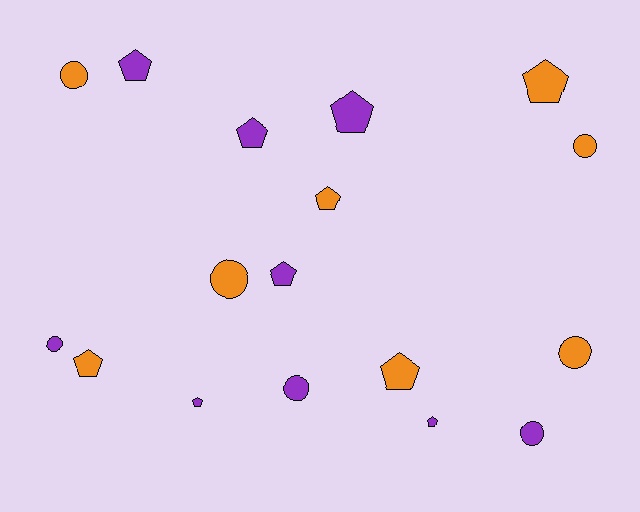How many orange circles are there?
There are 4 orange circles.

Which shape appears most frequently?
Pentagon, with 10 objects.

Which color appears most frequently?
Purple, with 9 objects.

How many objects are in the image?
There are 17 objects.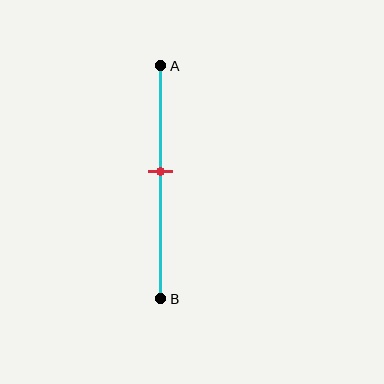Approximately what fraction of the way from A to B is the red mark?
The red mark is approximately 45% of the way from A to B.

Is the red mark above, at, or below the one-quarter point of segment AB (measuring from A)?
The red mark is below the one-quarter point of segment AB.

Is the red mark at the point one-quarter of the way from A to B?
No, the mark is at about 45% from A, not at the 25% one-quarter point.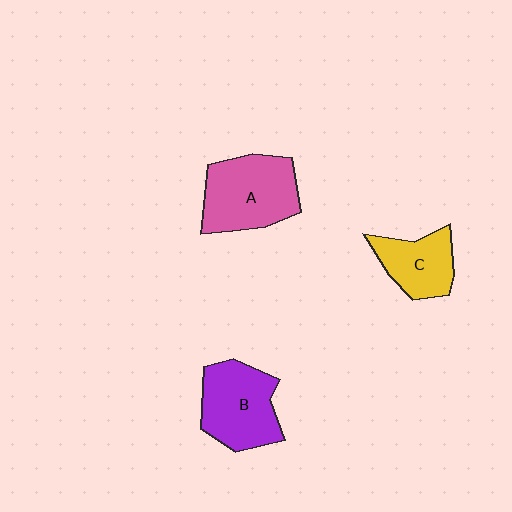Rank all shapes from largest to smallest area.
From largest to smallest: A (pink), B (purple), C (yellow).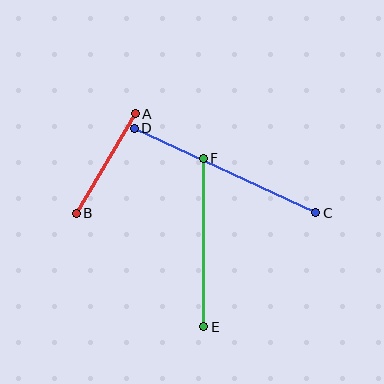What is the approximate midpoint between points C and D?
The midpoint is at approximately (225, 170) pixels.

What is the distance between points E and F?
The distance is approximately 169 pixels.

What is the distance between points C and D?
The distance is approximately 201 pixels.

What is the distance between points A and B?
The distance is approximately 115 pixels.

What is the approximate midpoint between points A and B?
The midpoint is at approximately (106, 163) pixels.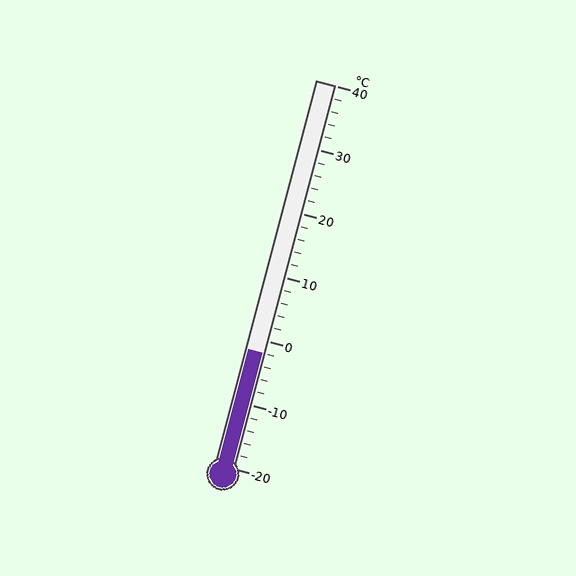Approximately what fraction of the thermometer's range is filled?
The thermometer is filled to approximately 30% of its range.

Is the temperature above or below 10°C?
The temperature is below 10°C.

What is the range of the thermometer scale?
The thermometer scale ranges from -20°C to 40°C.